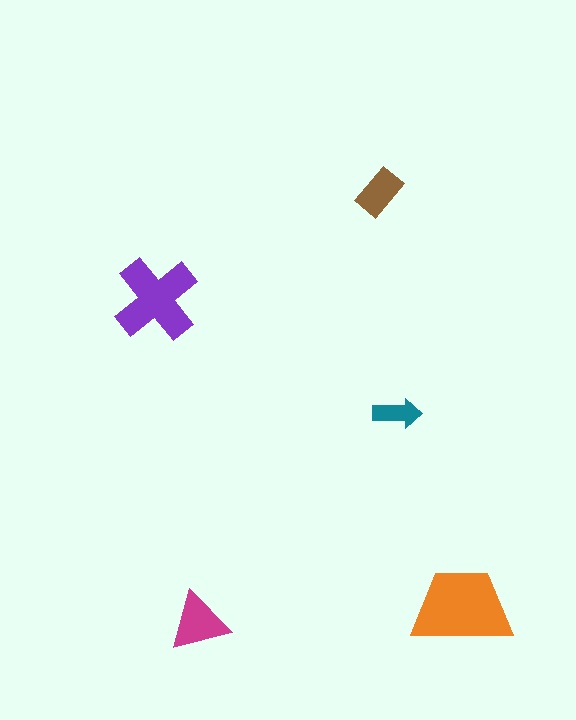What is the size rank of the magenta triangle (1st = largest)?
3rd.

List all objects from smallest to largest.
The teal arrow, the brown rectangle, the magenta triangle, the purple cross, the orange trapezoid.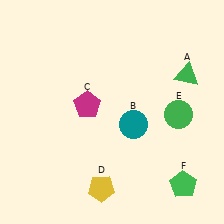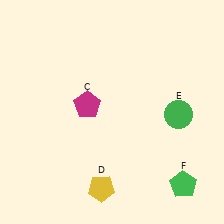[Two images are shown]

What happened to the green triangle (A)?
The green triangle (A) was removed in Image 2. It was in the top-right area of Image 1.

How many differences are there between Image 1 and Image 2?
There are 2 differences between the two images.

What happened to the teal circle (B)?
The teal circle (B) was removed in Image 2. It was in the bottom-right area of Image 1.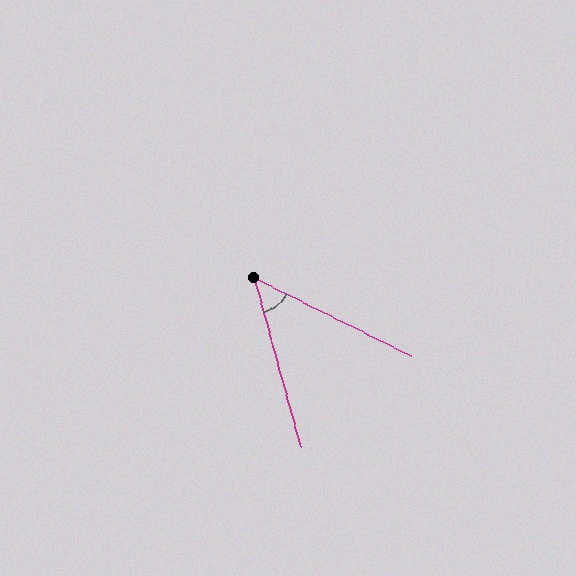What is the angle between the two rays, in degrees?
Approximately 48 degrees.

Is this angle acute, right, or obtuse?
It is acute.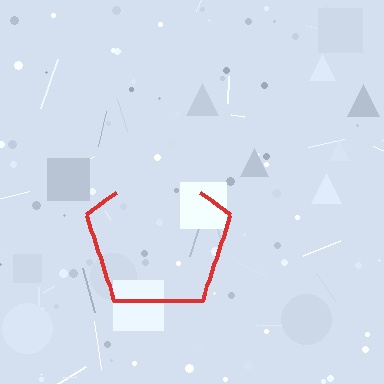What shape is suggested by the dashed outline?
The dashed outline suggests a pentagon.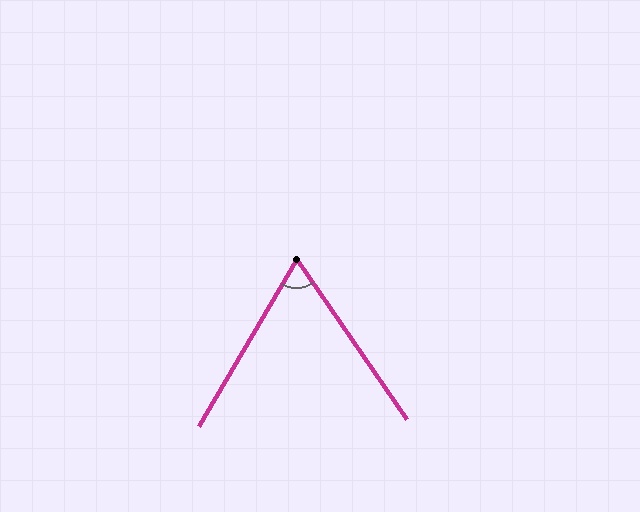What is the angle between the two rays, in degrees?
Approximately 65 degrees.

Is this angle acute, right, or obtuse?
It is acute.